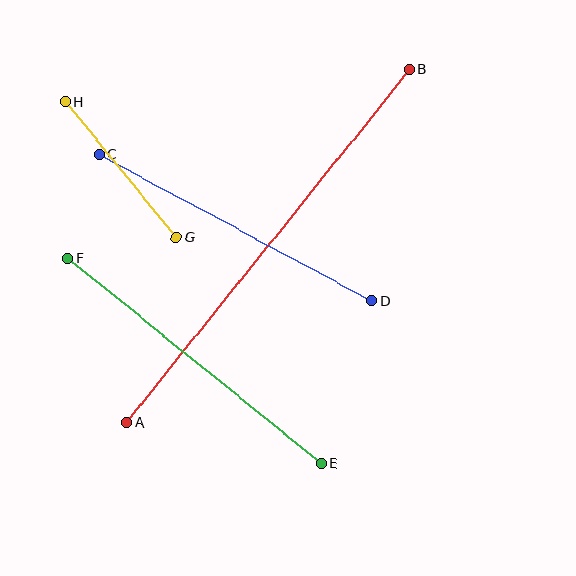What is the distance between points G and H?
The distance is approximately 175 pixels.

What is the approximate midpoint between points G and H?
The midpoint is at approximately (121, 169) pixels.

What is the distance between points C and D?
The distance is approximately 309 pixels.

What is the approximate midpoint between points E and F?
The midpoint is at approximately (195, 361) pixels.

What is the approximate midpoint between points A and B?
The midpoint is at approximately (268, 246) pixels.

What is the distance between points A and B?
The distance is approximately 453 pixels.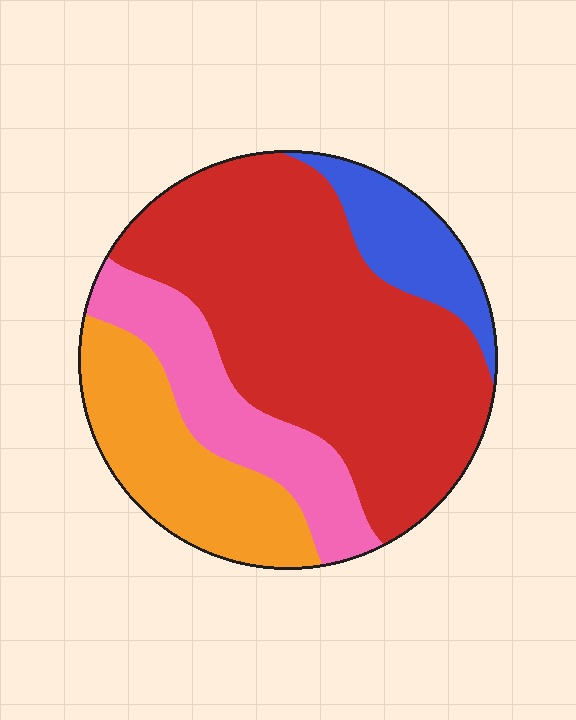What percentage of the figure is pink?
Pink takes up about one sixth (1/6) of the figure.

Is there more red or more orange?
Red.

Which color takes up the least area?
Blue, at roughly 10%.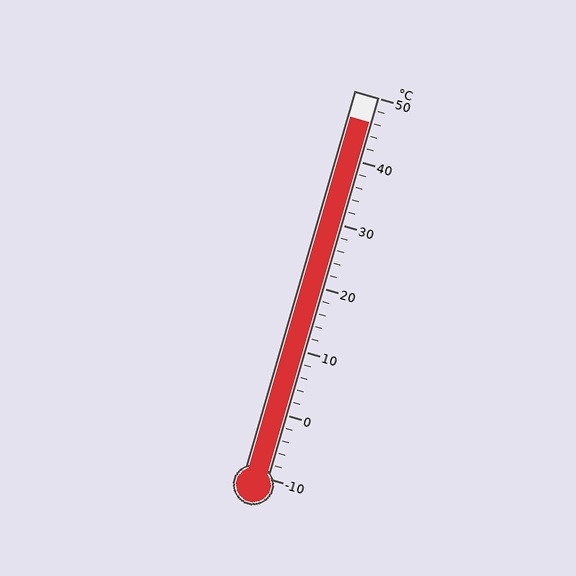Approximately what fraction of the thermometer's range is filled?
The thermometer is filled to approximately 95% of its range.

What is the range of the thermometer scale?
The thermometer scale ranges from -10°C to 50°C.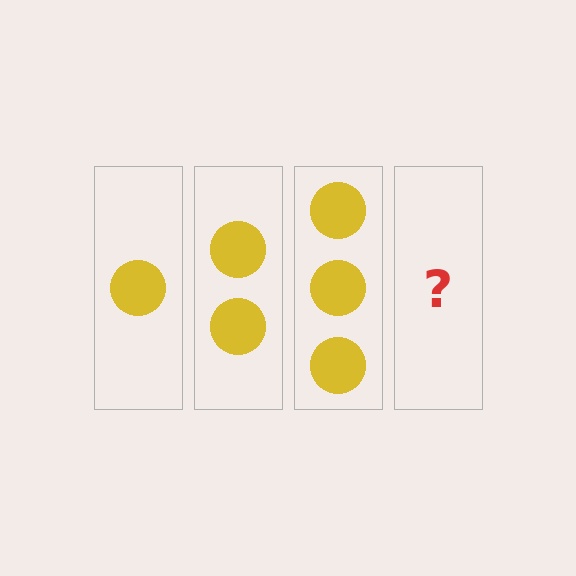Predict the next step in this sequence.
The next step is 4 circles.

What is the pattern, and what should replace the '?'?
The pattern is that each step adds one more circle. The '?' should be 4 circles.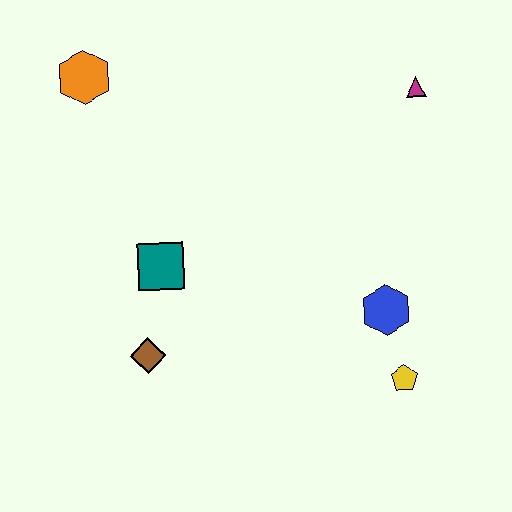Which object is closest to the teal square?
The brown diamond is closest to the teal square.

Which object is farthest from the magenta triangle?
The brown diamond is farthest from the magenta triangle.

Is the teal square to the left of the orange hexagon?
No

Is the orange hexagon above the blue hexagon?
Yes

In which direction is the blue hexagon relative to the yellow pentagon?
The blue hexagon is above the yellow pentagon.